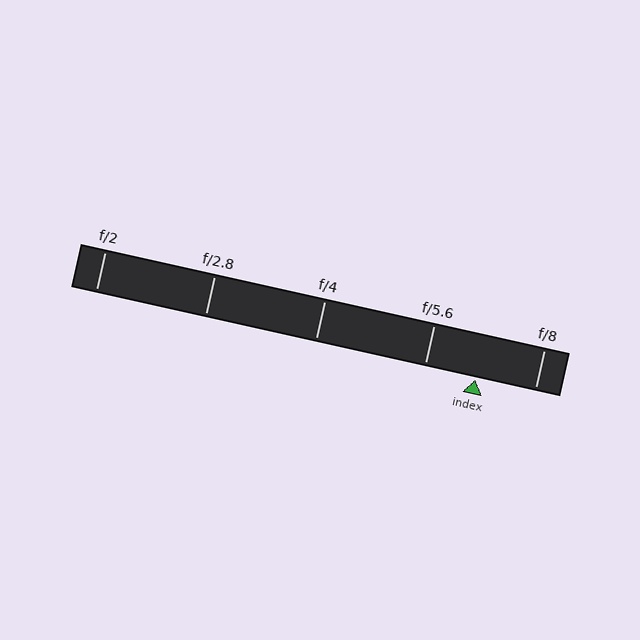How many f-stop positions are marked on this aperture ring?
There are 5 f-stop positions marked.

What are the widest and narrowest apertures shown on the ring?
The widest aperture shown is f/2 and the narrowest is f/8.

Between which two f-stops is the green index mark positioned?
The index mark is between f/5.6 and f/8.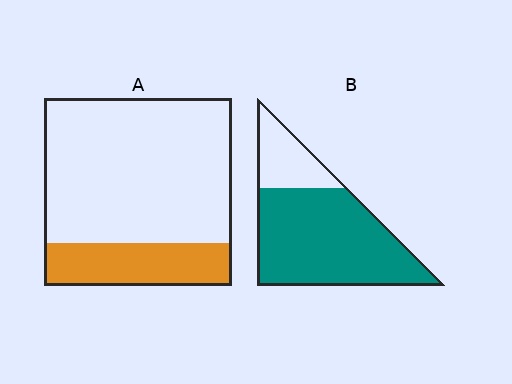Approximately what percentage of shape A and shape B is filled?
A is approximately 25% and B is approximately 75%.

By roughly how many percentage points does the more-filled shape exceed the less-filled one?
By roughly 55 percentage points (B over A).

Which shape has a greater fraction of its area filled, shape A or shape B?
Shape B.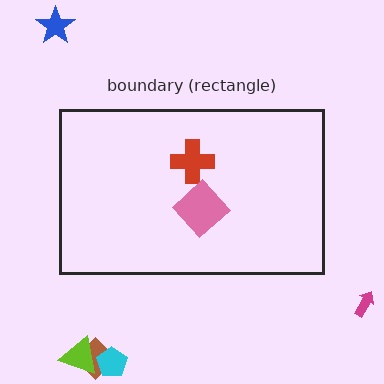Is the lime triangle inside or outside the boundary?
Outside.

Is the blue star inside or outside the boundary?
Outside.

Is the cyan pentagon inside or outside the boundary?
Outside.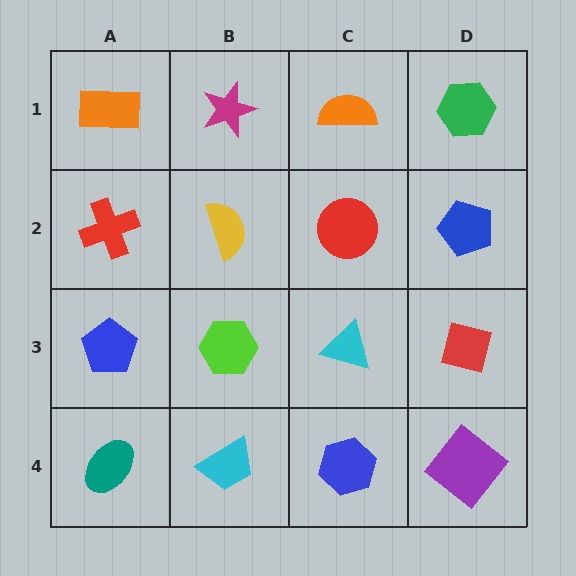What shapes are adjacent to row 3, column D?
A blue pentagon (row 2, column D), a purple diamond (row 4, column D), a cyan triangle (row 3, column C).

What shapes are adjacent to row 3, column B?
A yellow semicircle (row 2, column B), a cyan trapezoid (row 4, column B), a blue pentagon (row 3, column A), a cyan triangle (row 3, column C).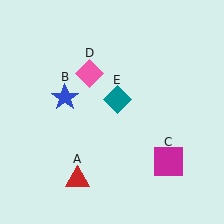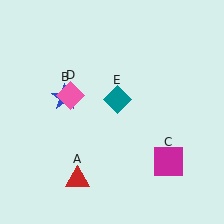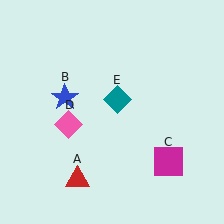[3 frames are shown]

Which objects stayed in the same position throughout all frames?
Red triangle (object A) and blue star (object B) and magenta square (object C) and teal diamond (object E) remained stationary.